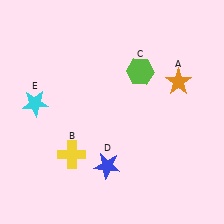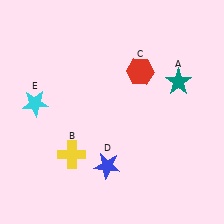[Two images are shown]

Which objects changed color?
A changed from orange to teal. C changed from lime to red.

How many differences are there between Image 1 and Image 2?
There are 2 differences between the two images.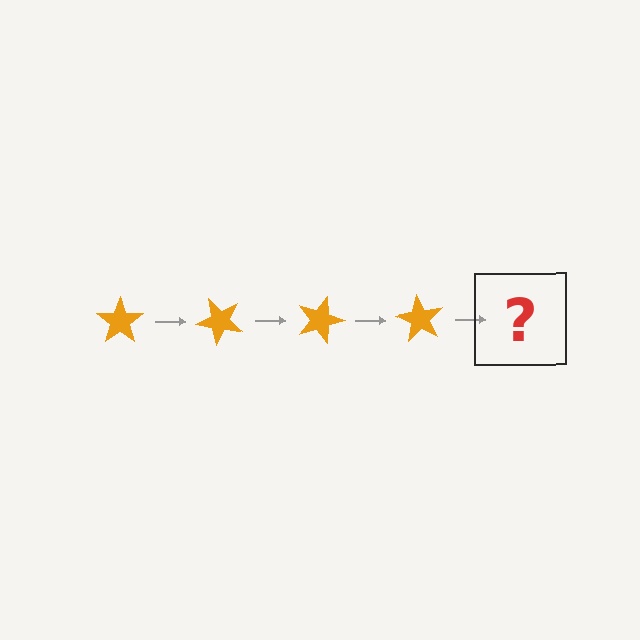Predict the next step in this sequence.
The next step is an orange star rotated 180 degrees.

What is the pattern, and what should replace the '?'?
The pattern is that the star rotates 45 degrees each step. The '?' should be an orange star rotated 180 degrees.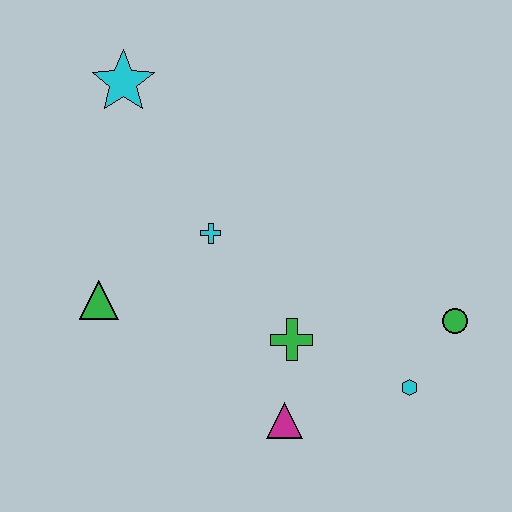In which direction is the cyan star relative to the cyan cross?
The cyan star is above the cyan cross.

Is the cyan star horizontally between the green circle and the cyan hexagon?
No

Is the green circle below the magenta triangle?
No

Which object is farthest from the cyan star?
The cyan hexagon is farthest from the cyan star.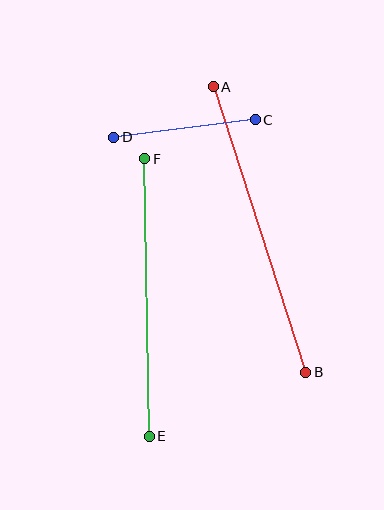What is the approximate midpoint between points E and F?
The midpoint is at approximately (147, 298) pixels.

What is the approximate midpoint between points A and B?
The midpoint is at approximately (259, 229) pixels.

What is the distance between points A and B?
The distance is approximately 300 pixels.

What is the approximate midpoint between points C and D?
The midpoint is at approximately (185, 129) pixels.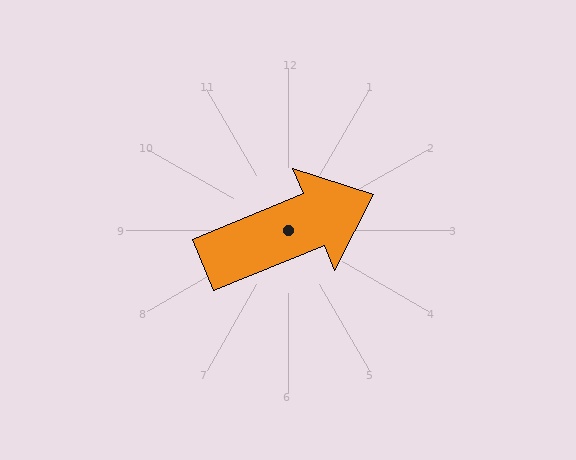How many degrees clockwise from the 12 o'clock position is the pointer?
Approximately 68 degrees.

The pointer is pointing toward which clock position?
Roughly 2 o'clock.